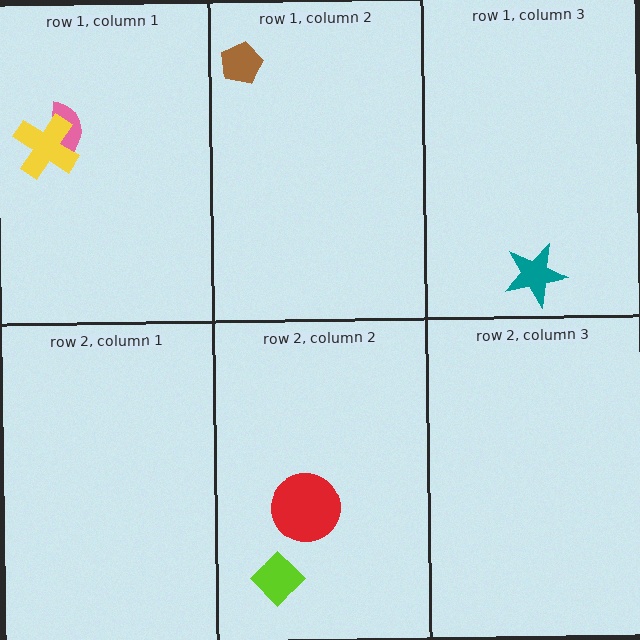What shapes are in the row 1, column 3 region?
The teal star.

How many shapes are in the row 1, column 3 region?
1.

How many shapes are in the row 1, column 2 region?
1.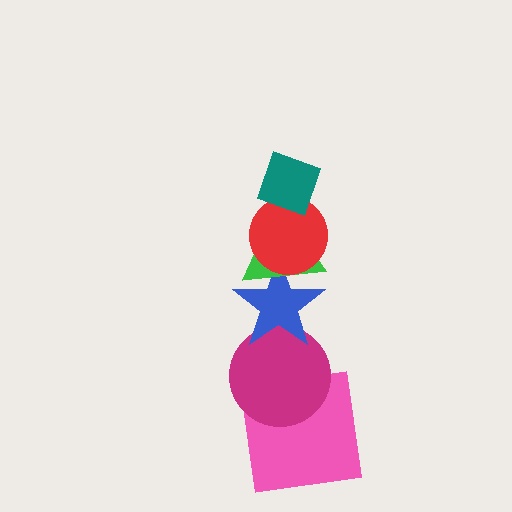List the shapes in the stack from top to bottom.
From top to bottom: the teal diamond, the red circle, the green triangle, the blue star, the magenta circle, the pink square.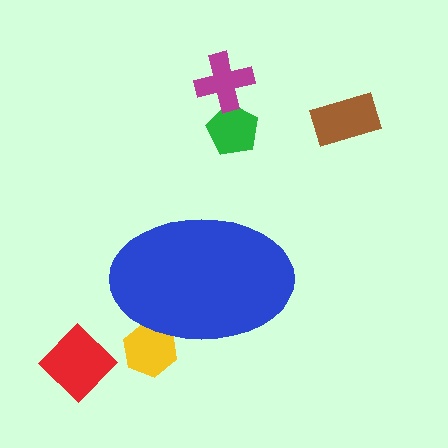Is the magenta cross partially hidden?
No, the magenta cross is fully visible.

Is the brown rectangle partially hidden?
No, the brown rectangle is fully visible.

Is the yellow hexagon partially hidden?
Yes, the yellow hexagon is partially hidden behind the blue ellipse.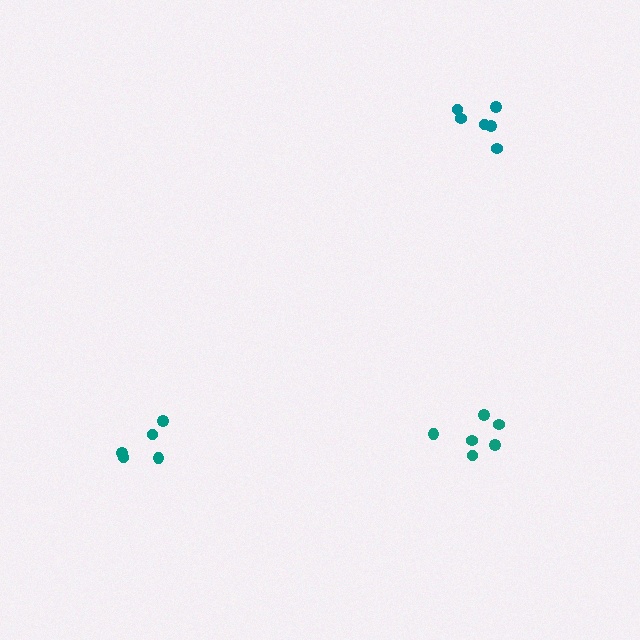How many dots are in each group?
Group 1: 5 dots, Group 2: 6 dots, Group 3: 6 dots (17 total).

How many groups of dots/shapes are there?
There are 3 groups.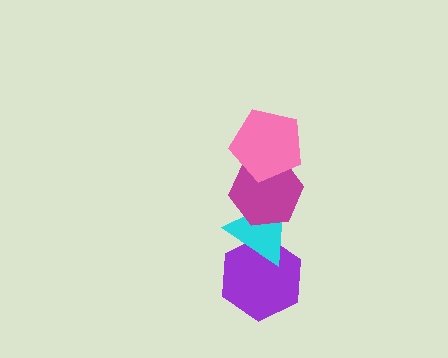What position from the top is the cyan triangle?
The cyan triangle is 3rd from the top.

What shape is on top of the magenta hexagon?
The pink pentagon is on top of the magenta hexagon.